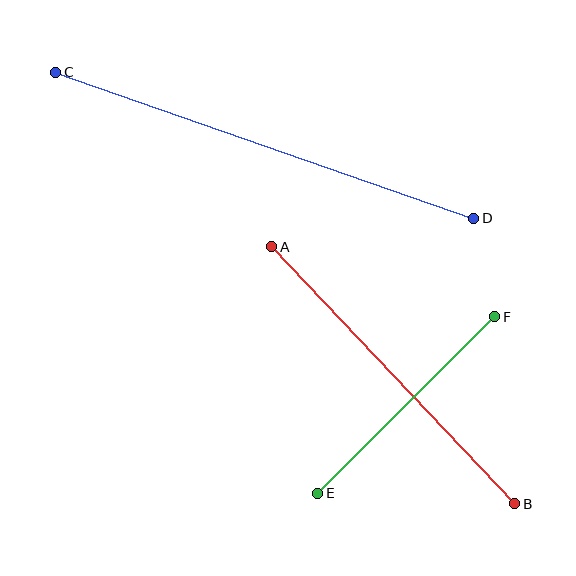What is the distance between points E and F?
The distance is approximately 250 pixels.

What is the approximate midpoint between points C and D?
The midpoint is at approximately (265, 145) pixels.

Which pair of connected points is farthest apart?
Points C and D are farthest apart.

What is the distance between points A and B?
The distance is approximately 354 pixels.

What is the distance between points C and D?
The distance is approximately 443 pixels.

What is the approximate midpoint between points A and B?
The midpoint is at approximately (393, 375) pixels.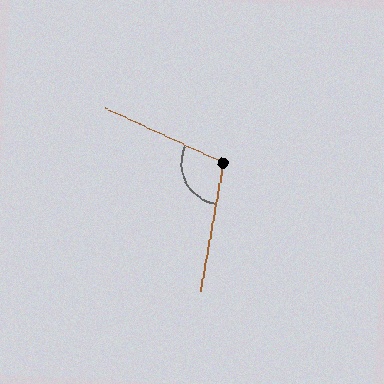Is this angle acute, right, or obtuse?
It is obtuse.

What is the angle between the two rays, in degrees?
Approximately 105 degrees.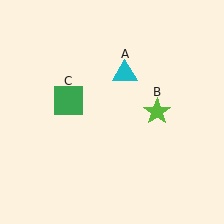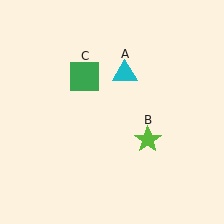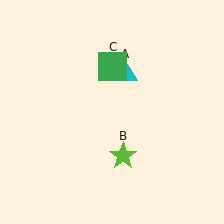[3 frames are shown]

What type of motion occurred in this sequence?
The lime star (object B), green square (object C) rotated clockwise around the center of the scene.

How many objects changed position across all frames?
2 objects changed position: lime star (object B), green square (object C).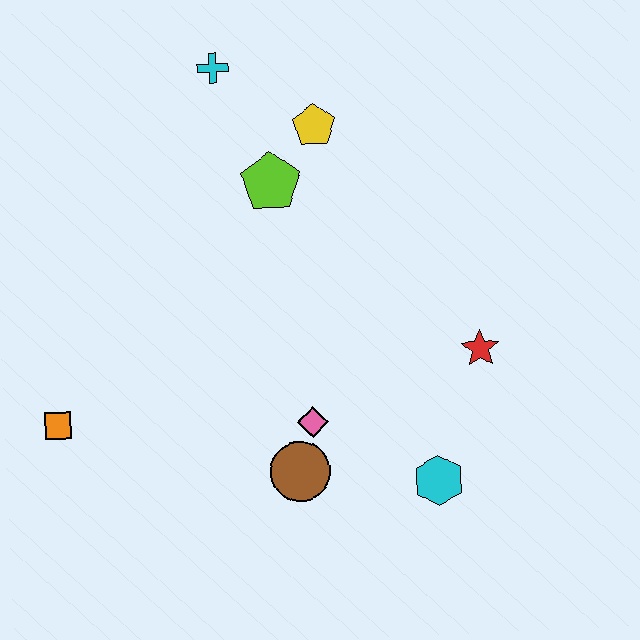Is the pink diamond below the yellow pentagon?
Yes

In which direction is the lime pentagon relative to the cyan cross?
The lime pentagon is below the cyan cross.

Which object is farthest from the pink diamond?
The cyan cross is farthest from the pink diamond.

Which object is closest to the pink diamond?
The brown circle is closest to the pink diamond.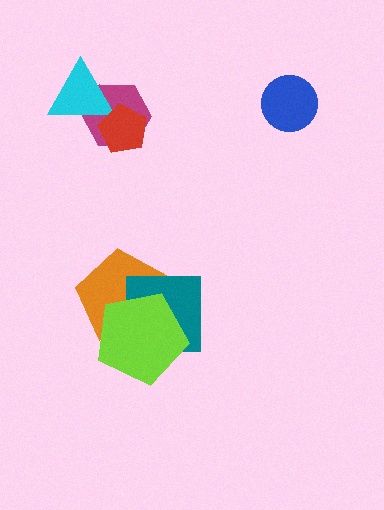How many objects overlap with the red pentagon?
2 objects overlap with the red pentagon.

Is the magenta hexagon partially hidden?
Yes, it is partially covered by another shape.